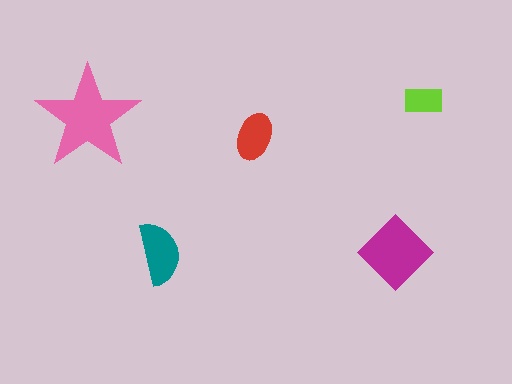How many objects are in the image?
There are 5 objects in the image.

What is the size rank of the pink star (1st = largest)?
1st.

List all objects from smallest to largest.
The lime rectangle, the red ellipse, the teal semicircle, the magenta diamond, the pink star.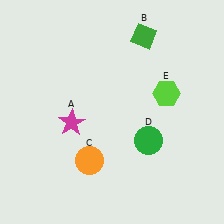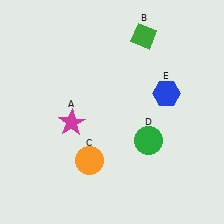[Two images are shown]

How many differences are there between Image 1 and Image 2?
There is 1 difference between the two images.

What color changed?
The hexagon (E) changed from lime in Image 1 to blue in Image 2.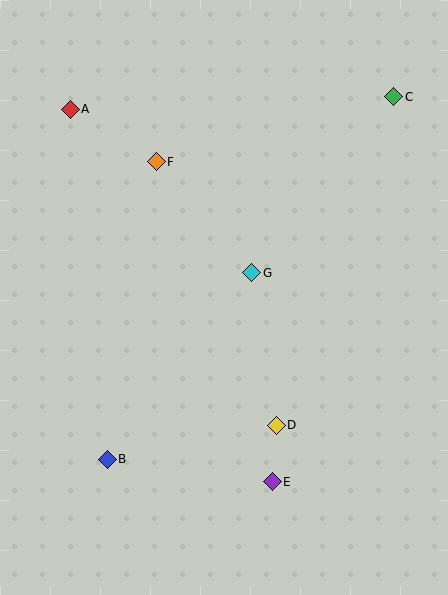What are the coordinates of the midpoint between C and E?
The midpoint between C and E is at (333, 289).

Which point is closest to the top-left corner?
Point A is closest to the top-left corner.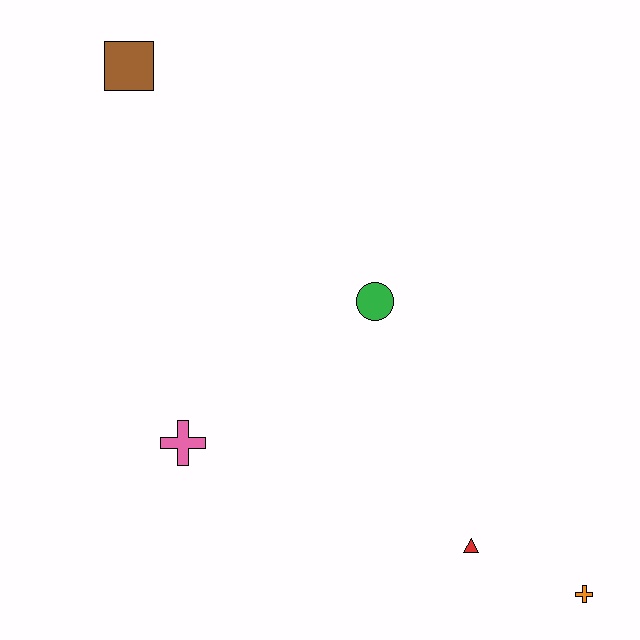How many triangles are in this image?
There is 1 triangle.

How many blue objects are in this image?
There are no blue objects.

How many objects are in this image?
There are 5 objects.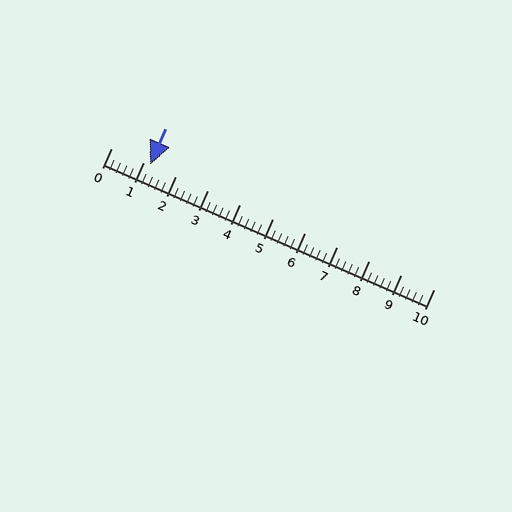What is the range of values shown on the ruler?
The ruler shows values from 0 to 10.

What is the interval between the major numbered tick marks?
The major tick marks are spaced 1 units apart.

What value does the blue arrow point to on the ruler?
The blue arrow points to approximately 1.2.